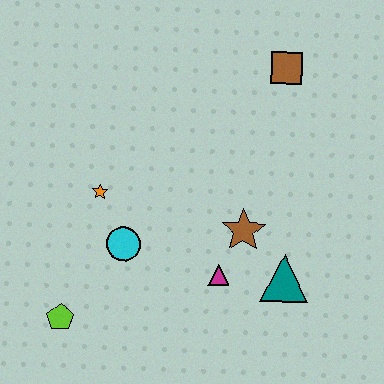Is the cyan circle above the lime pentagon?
Yes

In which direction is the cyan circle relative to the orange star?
The cyan circle is below the orange star.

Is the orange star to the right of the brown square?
No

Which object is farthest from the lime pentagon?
The brown square is farthest from the lime pentagon.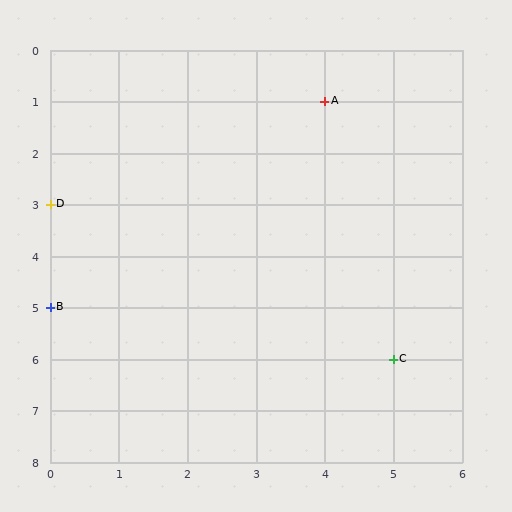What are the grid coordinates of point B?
Point B is at grid coordinates (0, 5).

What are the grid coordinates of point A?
Point A is at grid coordinates (4, 1).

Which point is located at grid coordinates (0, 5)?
Point B is at (0, 5).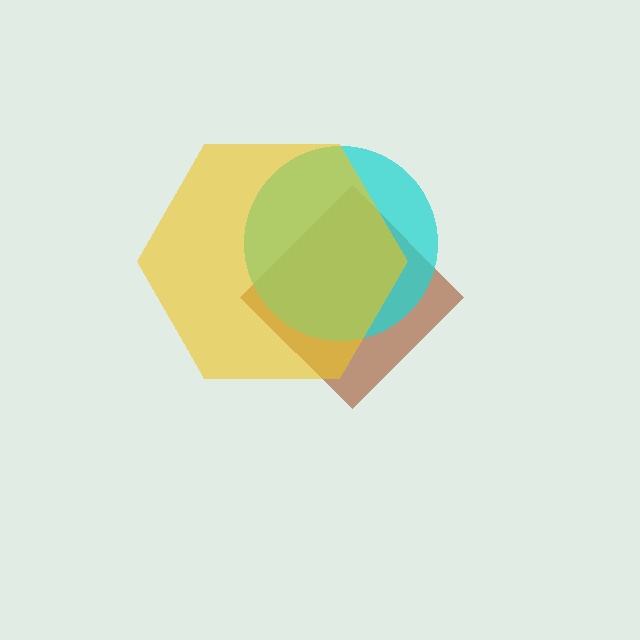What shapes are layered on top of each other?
The layered shapes are: a brown diamond, a cyan circle, a yellow hexagon.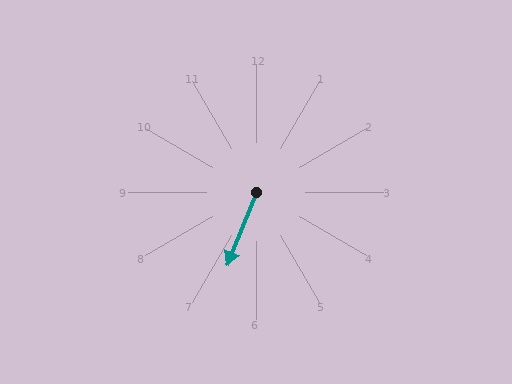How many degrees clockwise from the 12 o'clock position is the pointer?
Approximately 202 degrees.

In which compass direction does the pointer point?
South.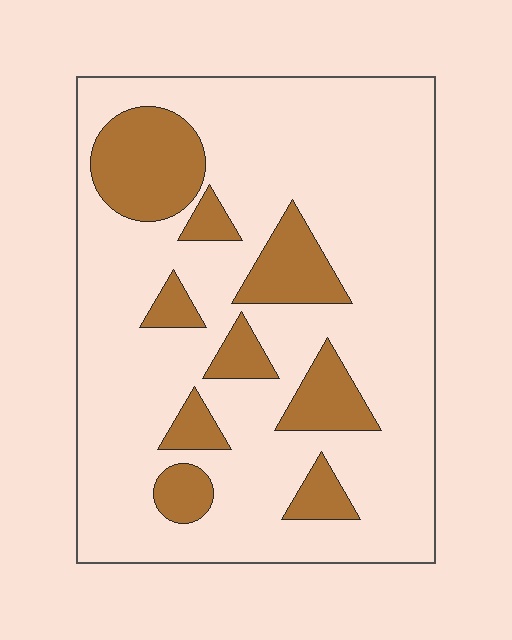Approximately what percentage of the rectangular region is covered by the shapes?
Approximately 20%.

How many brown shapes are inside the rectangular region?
9.